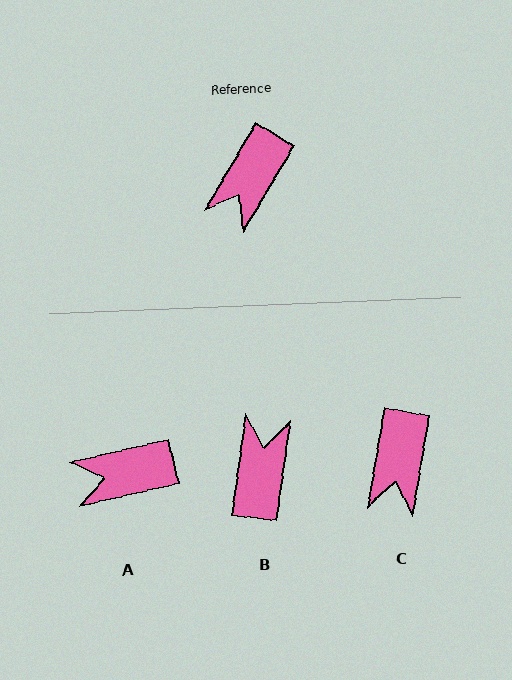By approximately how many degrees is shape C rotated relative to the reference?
Approximately 20 degrees counter-clockwise.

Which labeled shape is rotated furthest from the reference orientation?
B, about 157 degrees away.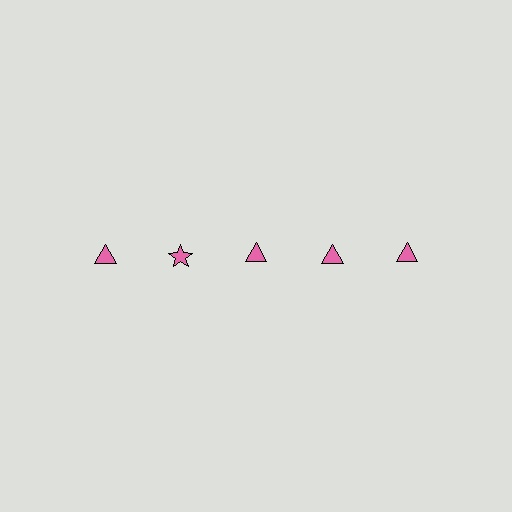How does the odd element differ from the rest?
It has a different shape: star instead of triangle.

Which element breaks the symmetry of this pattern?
The pink star in the top row, second from left column breaks the symmetry. All other shapes are pink triangles.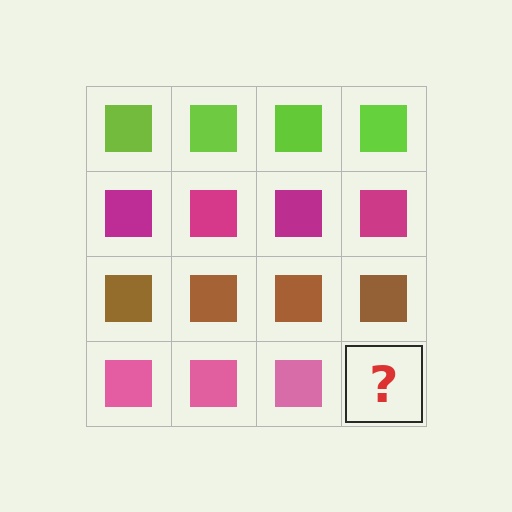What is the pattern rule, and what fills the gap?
The rule is that each row has a consistent color. The gap should be filled with a pink square.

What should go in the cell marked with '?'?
The missing cell should contain a pink square.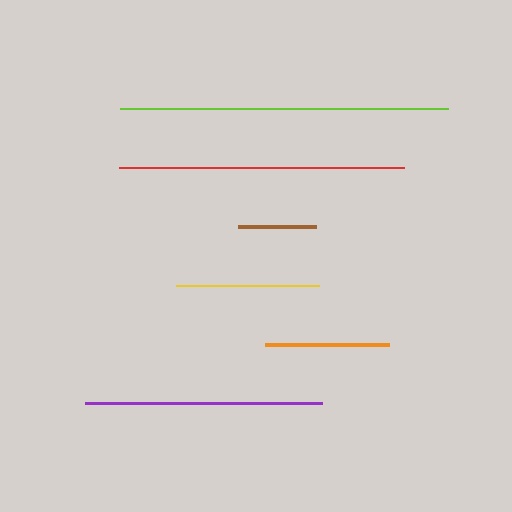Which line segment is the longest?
The lime line is the longest at approximately 328 pixels.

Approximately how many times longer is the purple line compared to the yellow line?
The purple line is approximately 1.7 times the length of the yellow line.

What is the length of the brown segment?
The brown segment is approximately 78 pixels long.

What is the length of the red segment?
The red segment is approximately 284 pixels long.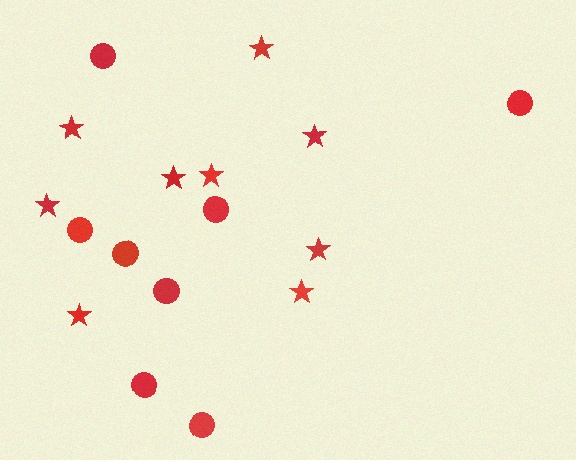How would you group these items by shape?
There are 2 groups: one group of circles (8) and one group of stars (9).